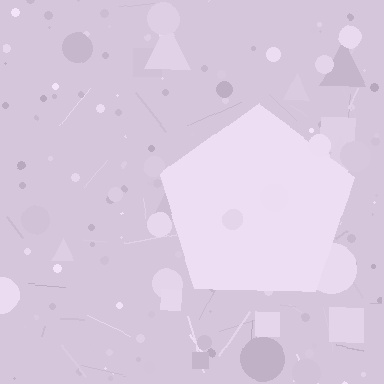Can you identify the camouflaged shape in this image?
The camouflaged shape is a pentagon.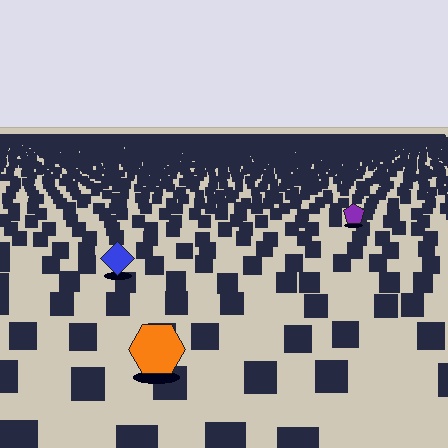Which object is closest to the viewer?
The orange hexagon is closest. The texture marks near it are larger and more spread out.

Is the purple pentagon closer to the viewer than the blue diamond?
No. The blue diamond is closer — you can tell from the texture gradient: the ground texture is coarser near it.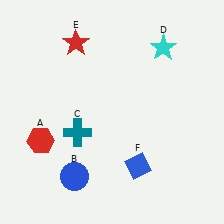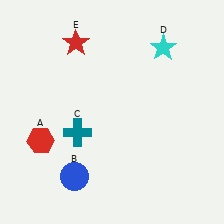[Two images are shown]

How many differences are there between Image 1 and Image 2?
There is 1 difference between the two images.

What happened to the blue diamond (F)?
The blue diamond (F) was removed in Image 2. It was in the bottom-right area of Image 1.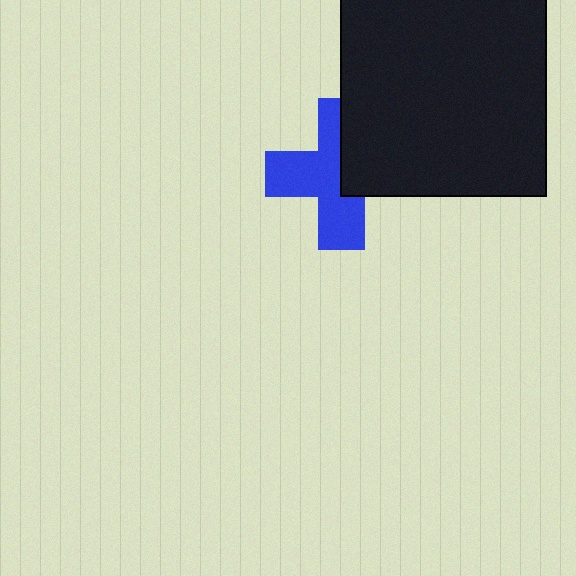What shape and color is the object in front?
The object in front is a black square.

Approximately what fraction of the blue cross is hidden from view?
Roughly 41% of the blue cross is hidden behind the black square.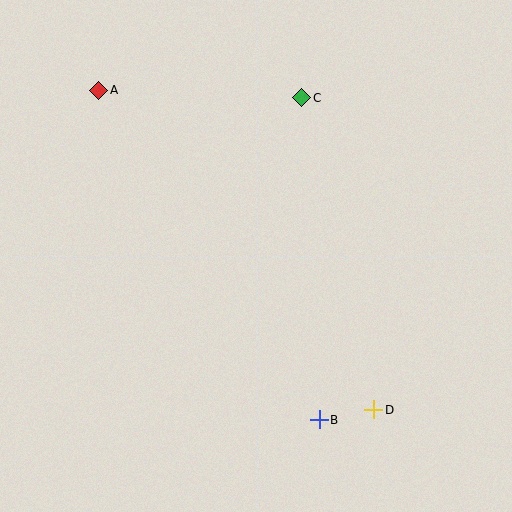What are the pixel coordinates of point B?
Point B is at (319, 420).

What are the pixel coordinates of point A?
Point A is at (99, 90).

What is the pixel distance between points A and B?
The distance between A and B is 396 pixels.